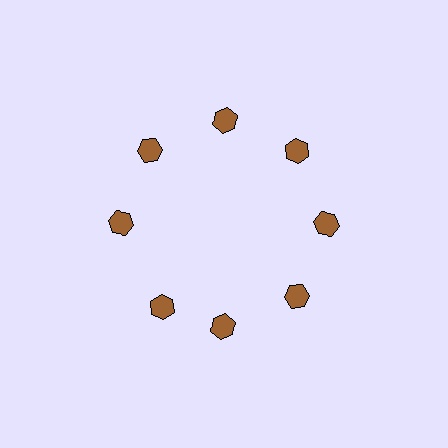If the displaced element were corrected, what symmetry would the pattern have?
It would have 8-fold rotational symmetry — the pattern would map onto itself every 45 degrees.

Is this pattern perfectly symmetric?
No. The 8 brown hexagons are arranged in a ring, but one element near the 8 o'clock position is rotated out of alignment along the ring, breaking the 8-fold rotational symmetry.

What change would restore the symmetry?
The symmetry would be restored by rotating it back into even spacing with its neighbors so that all 8 hexagons sit at equal angles and equal distance from the center.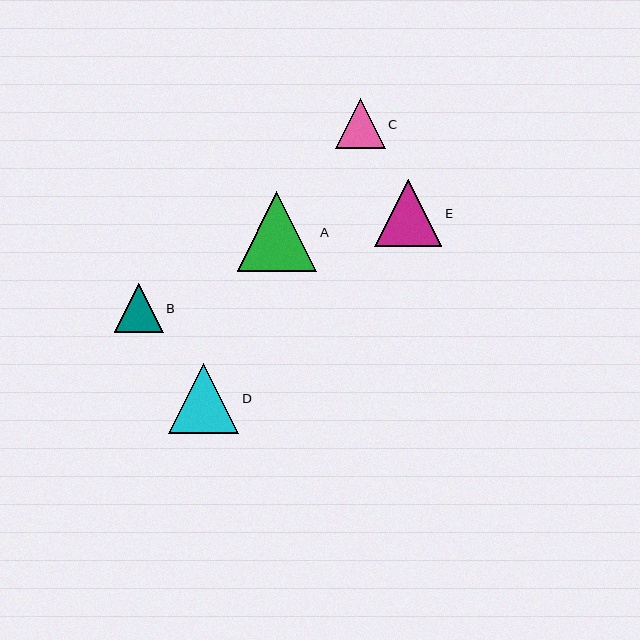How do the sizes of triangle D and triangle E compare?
Triangle D and triangle E are approximately the same size.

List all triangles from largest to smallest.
From largest to smallest: A, D, E, C, B.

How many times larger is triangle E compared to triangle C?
Triangle E is approximately 1.4 times the size of triangle C.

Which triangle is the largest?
Triangle A is the largest with a size of approximately 80 pixels.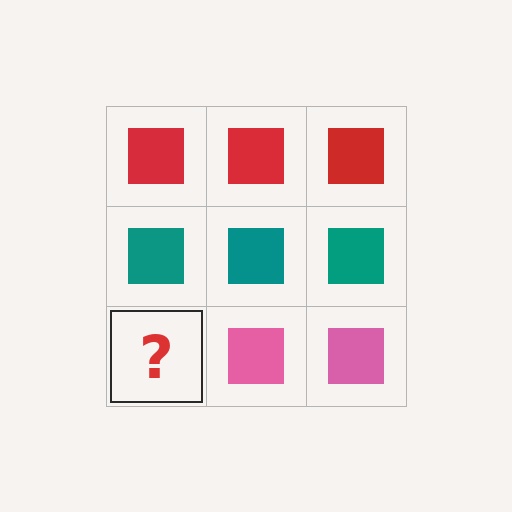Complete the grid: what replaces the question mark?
The question mark should be replaced with a pink square.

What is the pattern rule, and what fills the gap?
The rule is that each row has a consistent color. The gap should be filled with a pink square.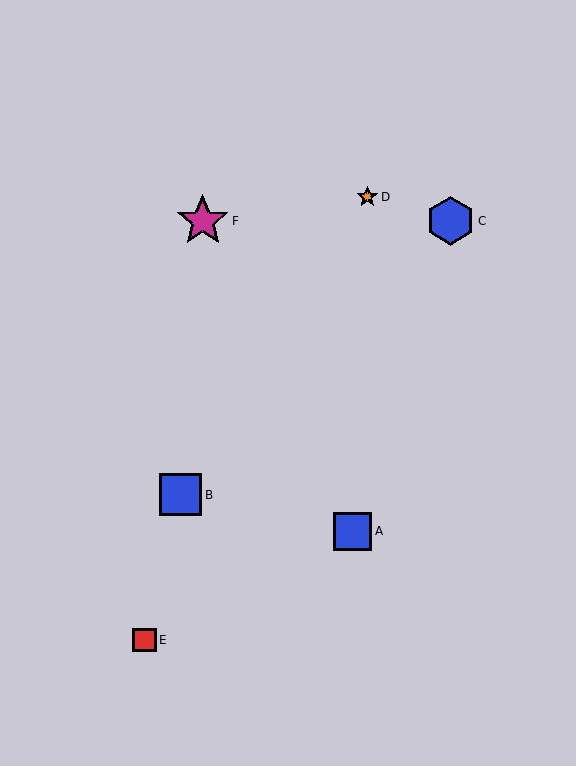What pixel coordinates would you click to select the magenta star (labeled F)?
Click at (203, 221) to select the magenta star F.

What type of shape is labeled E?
Shape E is a red square.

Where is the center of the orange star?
The center of the orange star is at (367, 197).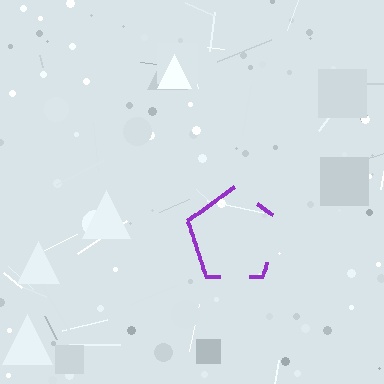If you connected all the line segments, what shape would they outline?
They would outline a pentagon.